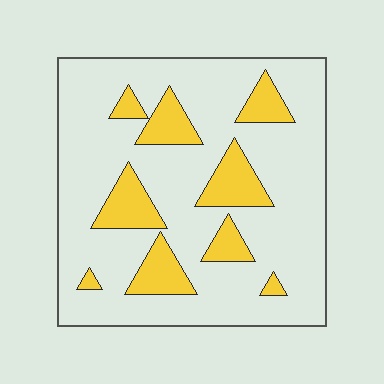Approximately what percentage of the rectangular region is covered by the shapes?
Approximately 20%.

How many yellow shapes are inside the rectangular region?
9.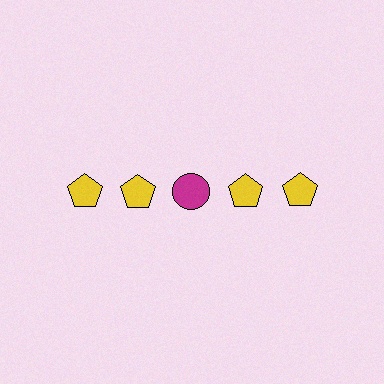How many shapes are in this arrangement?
There are 5 shapes arranged in a grid pattern.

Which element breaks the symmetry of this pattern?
The magenta circle in the top row, center column breaks the symmetry. All other shapes are yellow pentagons.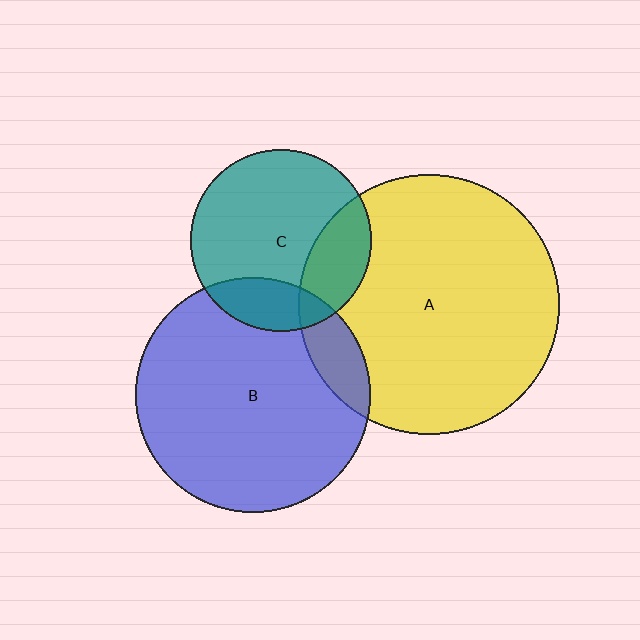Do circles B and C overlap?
Yes.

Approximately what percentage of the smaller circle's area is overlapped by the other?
Approximately 20%.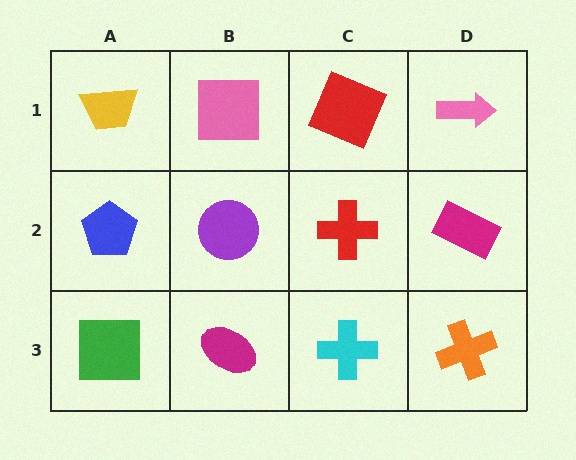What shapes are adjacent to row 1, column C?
A red cross (row 2, column C), a pink square (row 1, column B), a pink arrow (row 1, column D).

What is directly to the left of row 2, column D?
A red cross.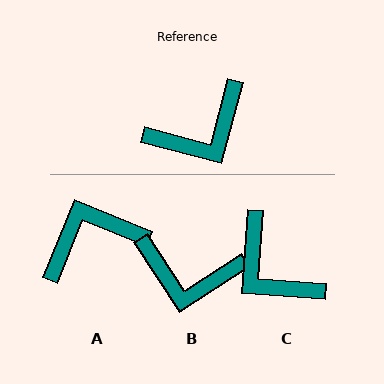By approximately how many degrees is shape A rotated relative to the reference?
Approximately 173 degrees counter-clockwise.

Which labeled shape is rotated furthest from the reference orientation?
A, about 173 degrees away.